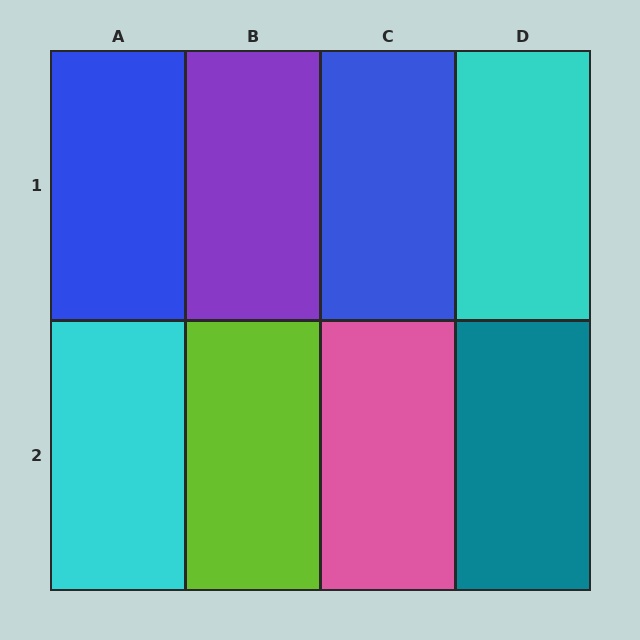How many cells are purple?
1 cell is purple.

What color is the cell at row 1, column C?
Blue.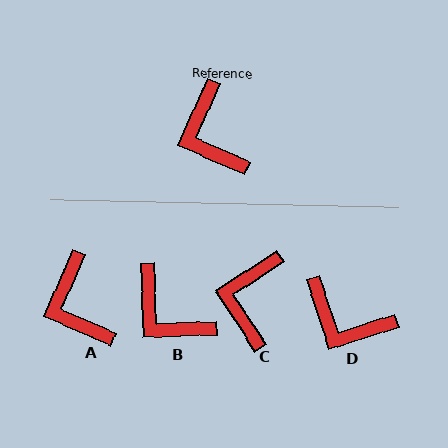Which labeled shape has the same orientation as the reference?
A.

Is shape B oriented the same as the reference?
No, it is off by about 25 degrees.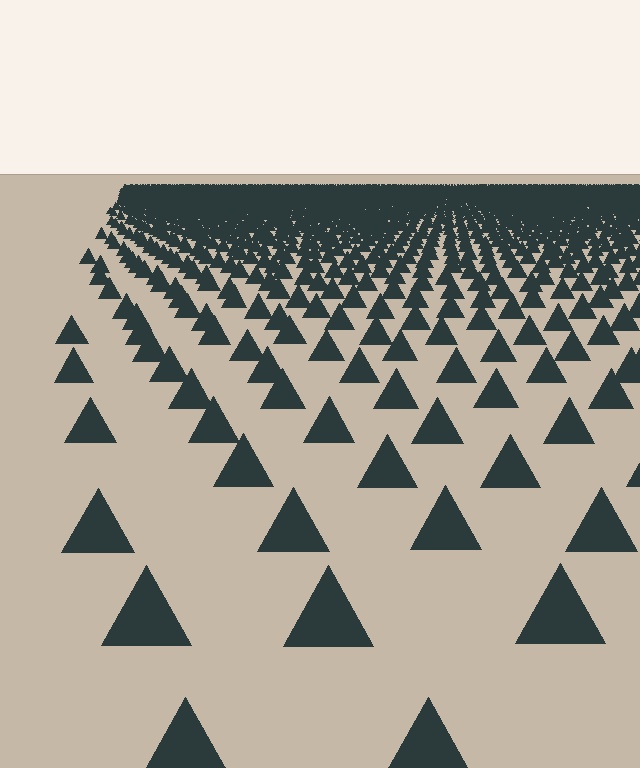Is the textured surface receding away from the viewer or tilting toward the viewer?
The surface is receding away from the viewer. Texture elements get smaller and denser toward the top.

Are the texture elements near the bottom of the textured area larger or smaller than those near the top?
Larger. Near the bottom, elements are closer to the viewer and appear at a bigger on-screen size.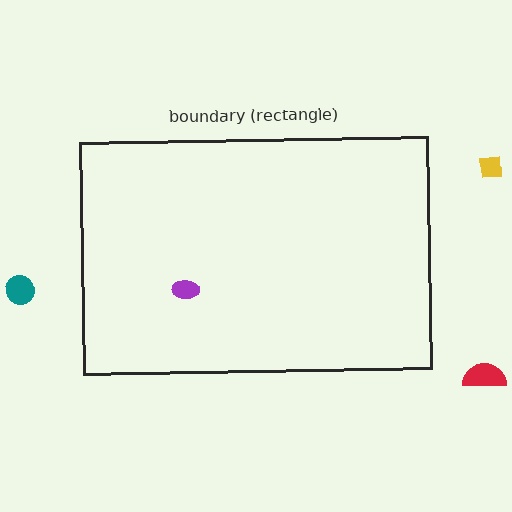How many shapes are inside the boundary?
1 inside, 3 outside.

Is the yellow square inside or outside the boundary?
Outside.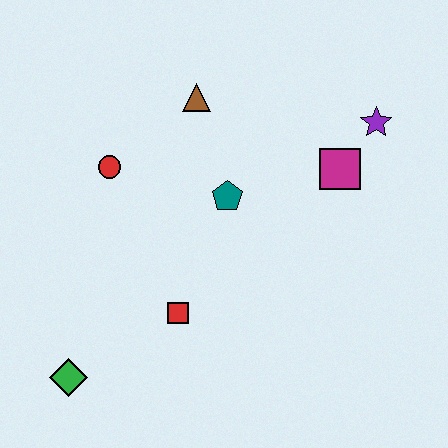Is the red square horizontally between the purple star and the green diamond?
Yes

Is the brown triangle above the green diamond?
Yes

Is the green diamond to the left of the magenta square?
Yes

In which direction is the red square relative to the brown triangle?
The red square is below the brown triangle.